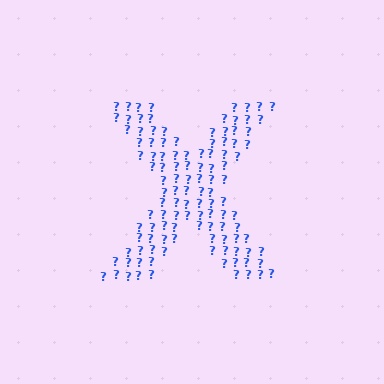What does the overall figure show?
The overall figure shows the letter X.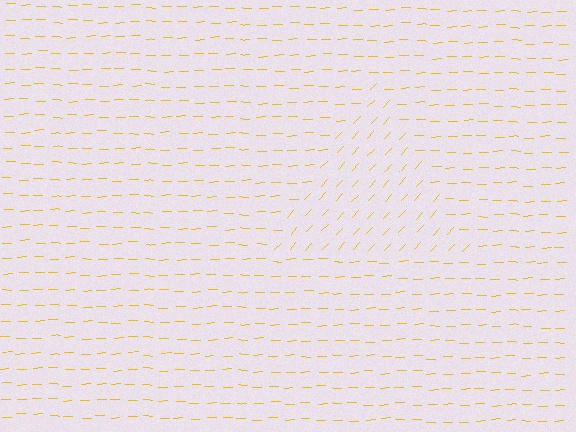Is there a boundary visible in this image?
Yes, there is a texture boundary formed by a change in line orientation.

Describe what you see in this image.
The image is filled with small yellow line segments. A triangle region in the image has lines oriented differently from the surrounding lines, creating a visible texture boundary.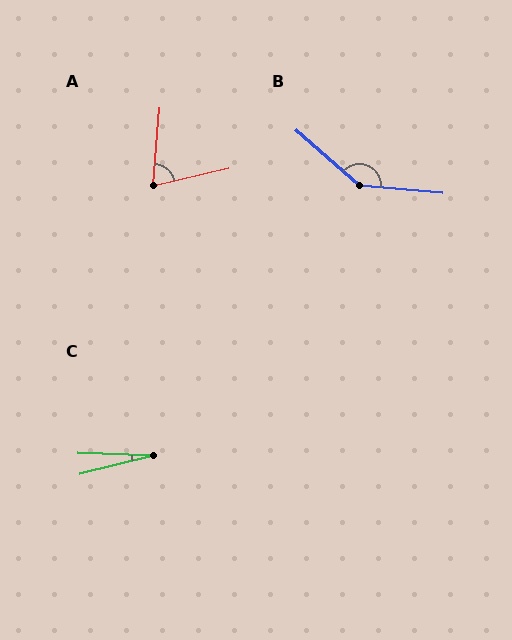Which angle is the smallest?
C, at approximately 16 degrees.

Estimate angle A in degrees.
Approximately 72 degrees.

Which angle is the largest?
B, at approximately 144 degrees.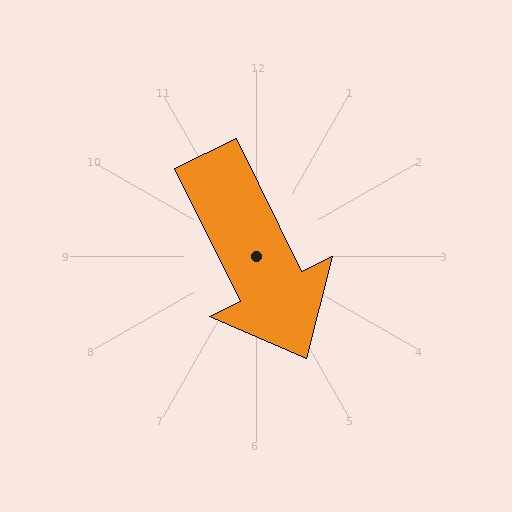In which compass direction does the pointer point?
Southeast.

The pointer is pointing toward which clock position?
Roughly 5 o'clock.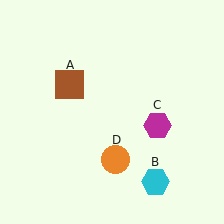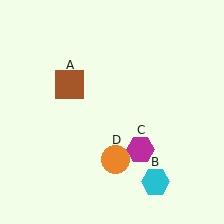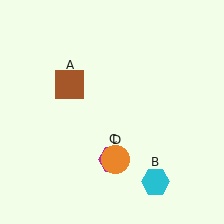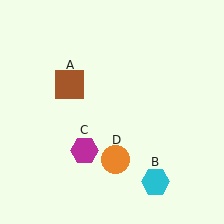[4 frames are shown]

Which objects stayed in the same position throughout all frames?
Brown square (object A) and cyan hexagon (object B) and orange circle (object D) remained stationary.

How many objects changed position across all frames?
1 object changed position: magenta hexagon (object C).